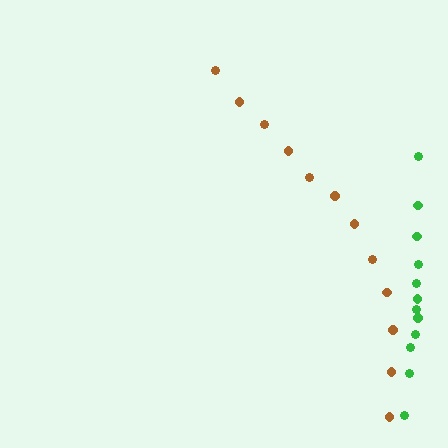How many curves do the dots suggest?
There are 2 distinct paths.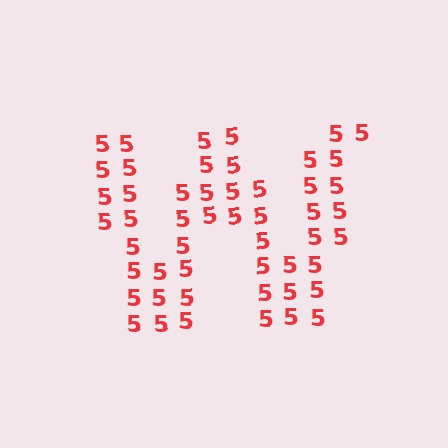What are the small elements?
The small elements are digit 5's.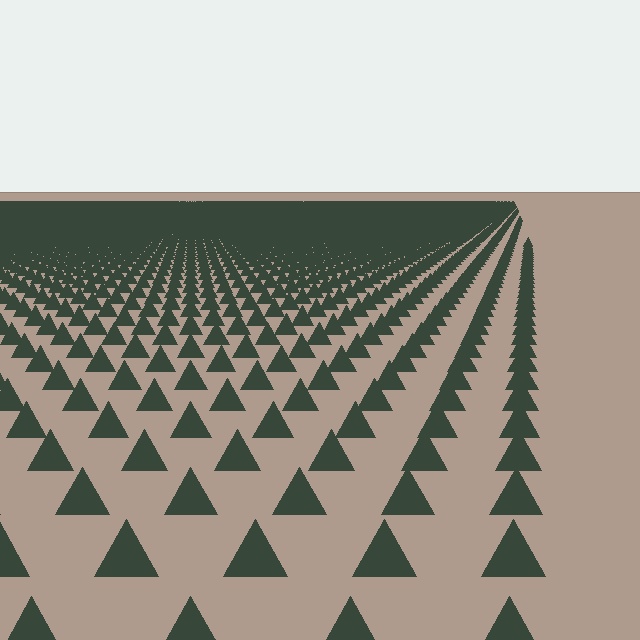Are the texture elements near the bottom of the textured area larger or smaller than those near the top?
Larger. Near the bottom, elements are closer to the viewer and appear at a bigger on-screen size.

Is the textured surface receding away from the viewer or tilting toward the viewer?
The surface is receding away from the viewer. Texture elements get smaller and denser toward the top.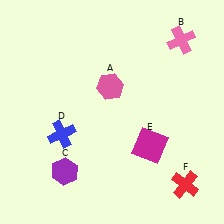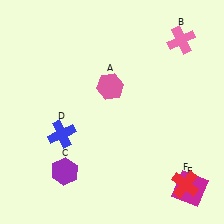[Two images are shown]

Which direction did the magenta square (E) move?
The magenta square (E) moved down.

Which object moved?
The magenta square (E) moved down.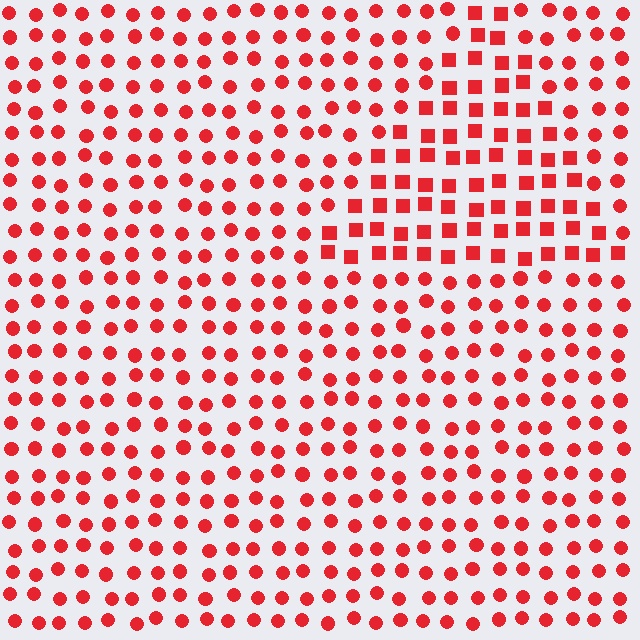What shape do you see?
I see a triangle.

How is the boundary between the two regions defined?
The boundary is defined by a change in element shape: squares inside vs. circles outside. All elements share the same color and spacing.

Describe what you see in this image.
The image is filled with small red elements arranged in a uniform grid. A triangle-shaped region contains squares, while the surrounding area contains circles. The boundary is defined purely by the change in element shape.